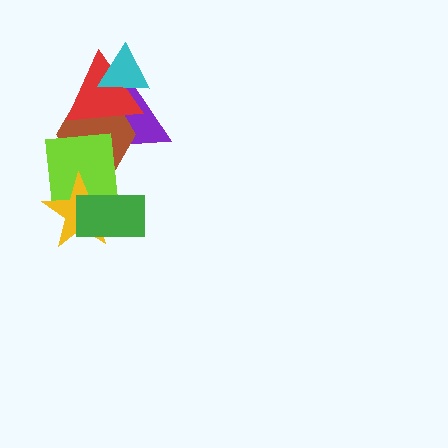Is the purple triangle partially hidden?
Yes, it is partially covered by another shape.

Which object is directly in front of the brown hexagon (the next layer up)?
The red triangle is directly in front of the brown hexagon.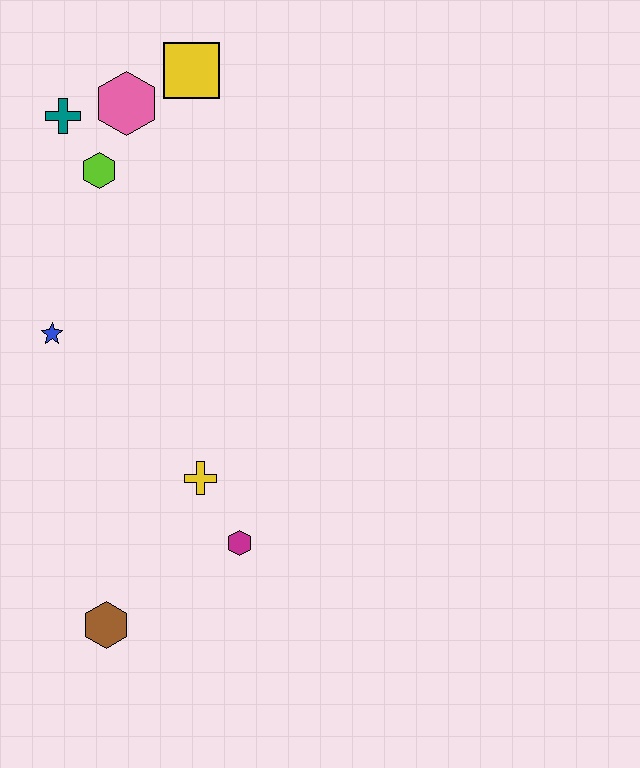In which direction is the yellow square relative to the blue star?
The yellow square is above the blue star.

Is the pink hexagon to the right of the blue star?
Yes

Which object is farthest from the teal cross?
The brown hexagon is farthest from the teal cross.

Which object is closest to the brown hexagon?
The magenta hexagon is closest to the brown hexagon.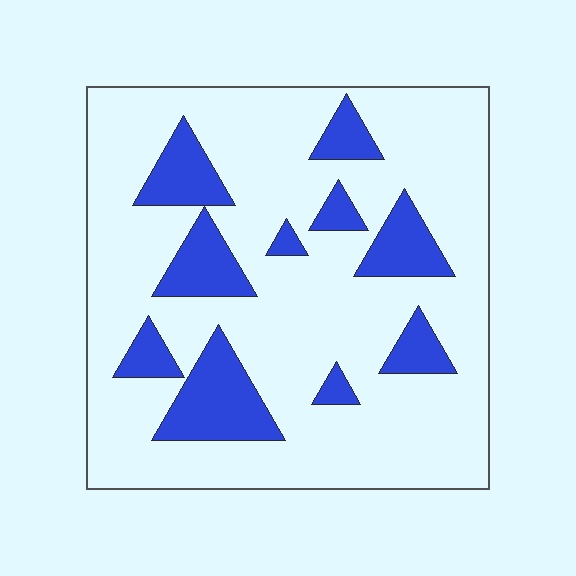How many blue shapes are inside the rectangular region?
10.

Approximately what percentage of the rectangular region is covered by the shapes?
Approximately 20%.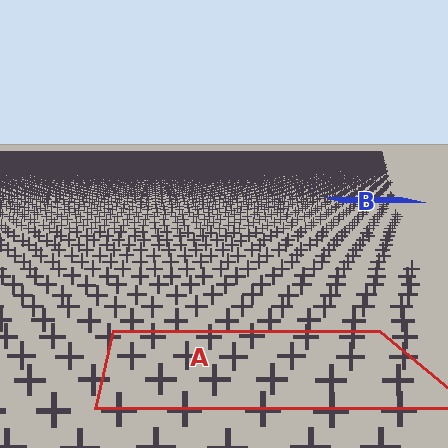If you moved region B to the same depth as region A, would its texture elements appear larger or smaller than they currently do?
They would appear larger. At a closer depth, the same texture elements are projected at a bigger on-screen size.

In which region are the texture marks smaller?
The texture marks are smaller in region B, because it is farther away.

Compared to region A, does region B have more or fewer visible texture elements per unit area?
Region B has more texture elements per unit area — they are packed more densely because it is farther away.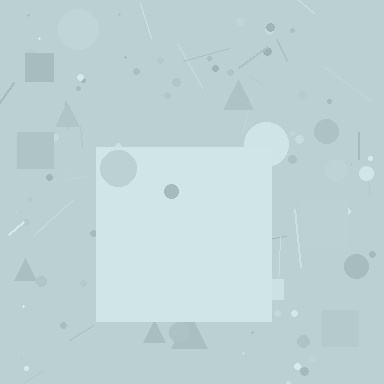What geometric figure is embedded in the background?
A square is embedded in the background.